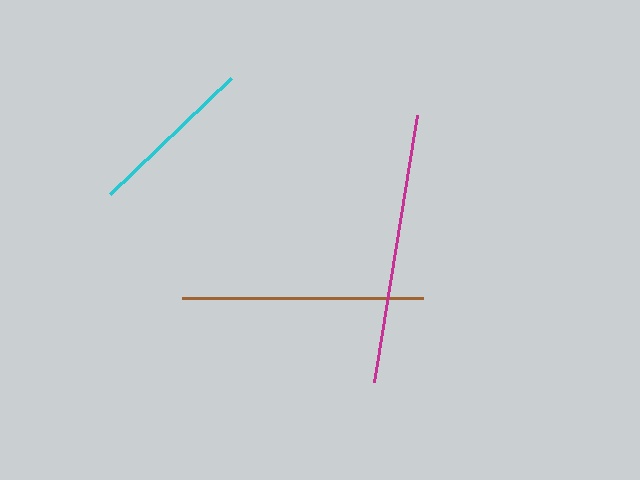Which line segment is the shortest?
The cyan line is the shortest at approximately 168 pixels.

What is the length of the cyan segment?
The cyan segment is approximately 168 pixels long.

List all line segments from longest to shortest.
From longest to shortest: magenta, brown, cyan.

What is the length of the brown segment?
The brown segment is approximately 242 pixels long.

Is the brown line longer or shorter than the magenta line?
The magenta line is longer than the brown line.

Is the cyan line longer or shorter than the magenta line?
The magenta line is longer than the cyan line.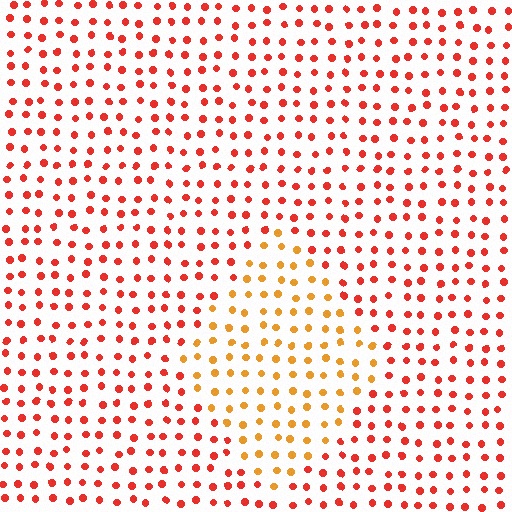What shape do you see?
I see a diamond.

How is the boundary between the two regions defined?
The boundary is defined purely by a slight shift in hue (about 34 degrees). Spacing, size, and orientation are identical on both sides.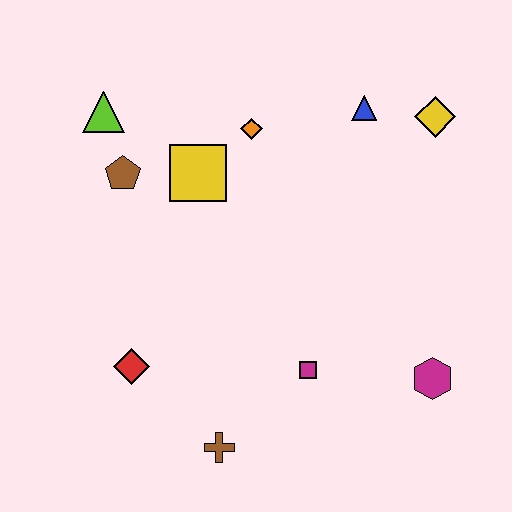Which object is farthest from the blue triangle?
The brown cross is farthest from the blue triangle.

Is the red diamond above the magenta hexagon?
Yes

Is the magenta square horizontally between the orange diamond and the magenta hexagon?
Yes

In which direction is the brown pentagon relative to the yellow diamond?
The brown pentagon is to the left of the yellow diamond.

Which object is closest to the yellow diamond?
The blue triangle is closest to the yellow diamond.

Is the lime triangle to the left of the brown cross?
Yes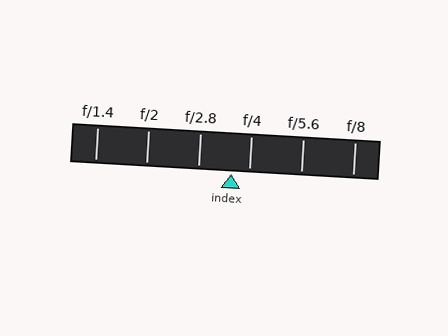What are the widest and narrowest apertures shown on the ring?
The widest aperture shown is f/1.4 and the narrowest is f/8.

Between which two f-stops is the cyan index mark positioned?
The index mark is between f/2.8 and f/4.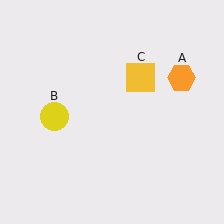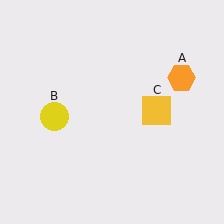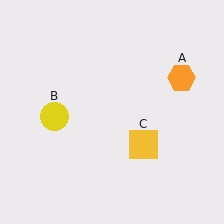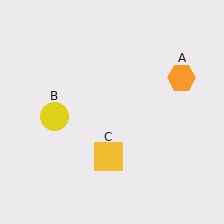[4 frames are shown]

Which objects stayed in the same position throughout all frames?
Orange hexagon (object A) and yellow circle (object B) remained stationary.